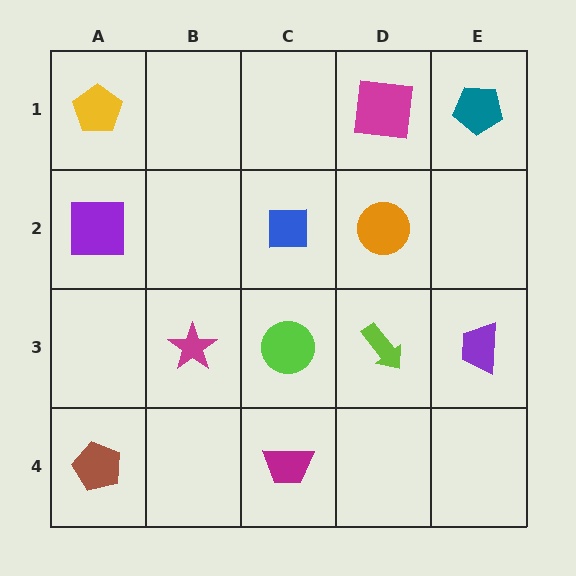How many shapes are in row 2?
3 shapes.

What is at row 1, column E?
A teal pentagon.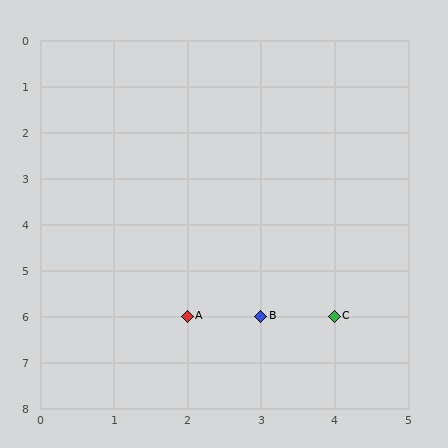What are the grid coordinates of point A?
Point A is at grid coordinates (2, 6).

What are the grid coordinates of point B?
Point B is at grid coordinates (3, 6).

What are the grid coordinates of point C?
Point C is at grid coordinates (4, 6).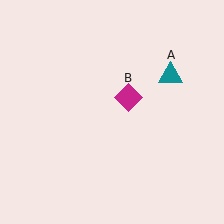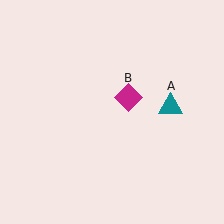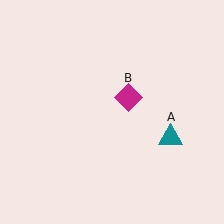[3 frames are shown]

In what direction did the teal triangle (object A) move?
The teal triangle (object A) moved down.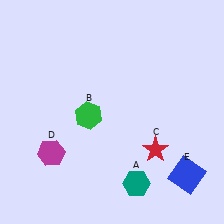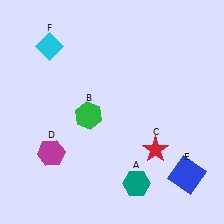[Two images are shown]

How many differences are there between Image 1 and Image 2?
There is 1 difference between the two images.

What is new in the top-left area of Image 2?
A cyan diamond (F) was added in the top-left area of Image 2.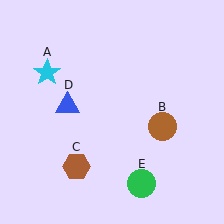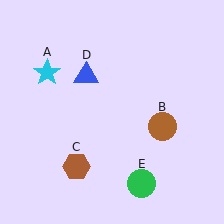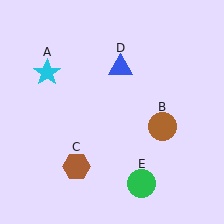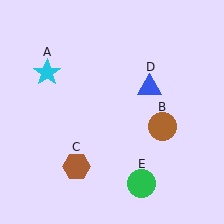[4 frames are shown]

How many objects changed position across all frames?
1 object changed position: blue triangle (object D).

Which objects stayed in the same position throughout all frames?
Cyan star (object A) and brown circle (object B) and brown hexagon (object C) and green circle (object E) remained stationary.